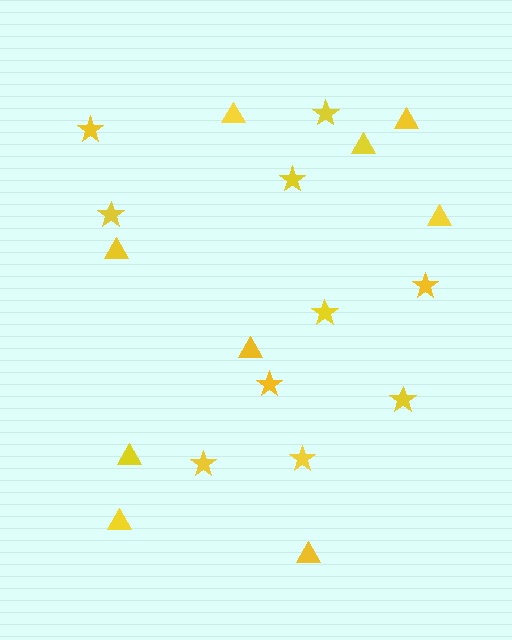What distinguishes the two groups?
There are 2 groups: one group of triangles (9) and one group of stars (10).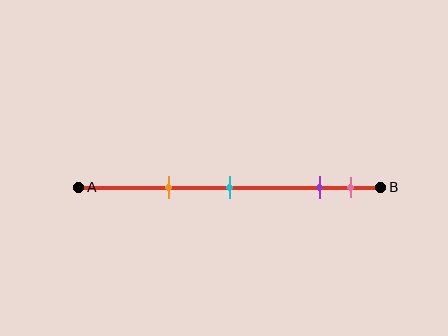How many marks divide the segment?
There are 4 marks dividing the segment.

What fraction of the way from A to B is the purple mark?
The purple mark is approximately 80% (0.8) of the way from A to B.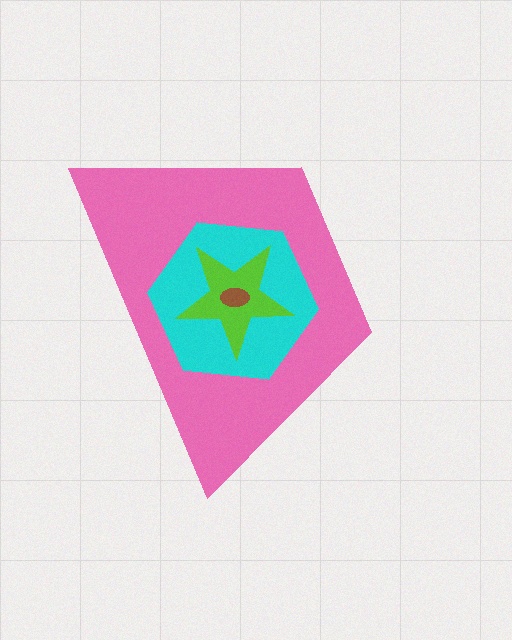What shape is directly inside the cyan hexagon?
The lime star.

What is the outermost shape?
The pink trapezoid.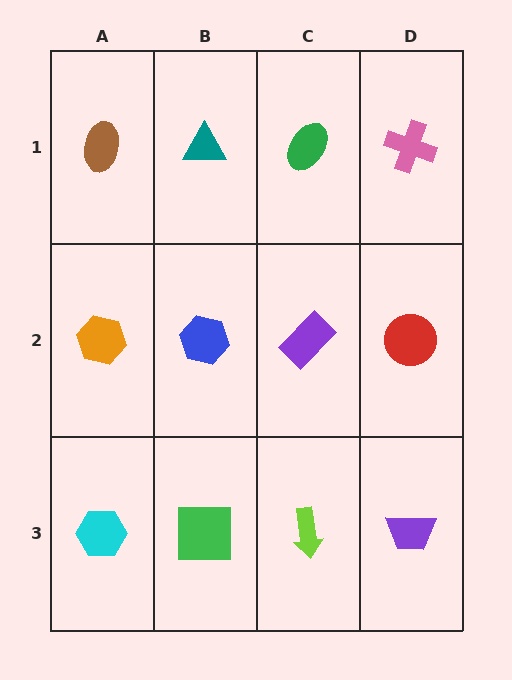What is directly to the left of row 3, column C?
A green square.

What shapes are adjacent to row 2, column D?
A pink cross (row 1, column D), a purple trapezoid (row 3, column D), a purple rectangle (row 2, column C).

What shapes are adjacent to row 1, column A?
An orange hexagon (row 2, column A), a teal triangle (row 1, column B).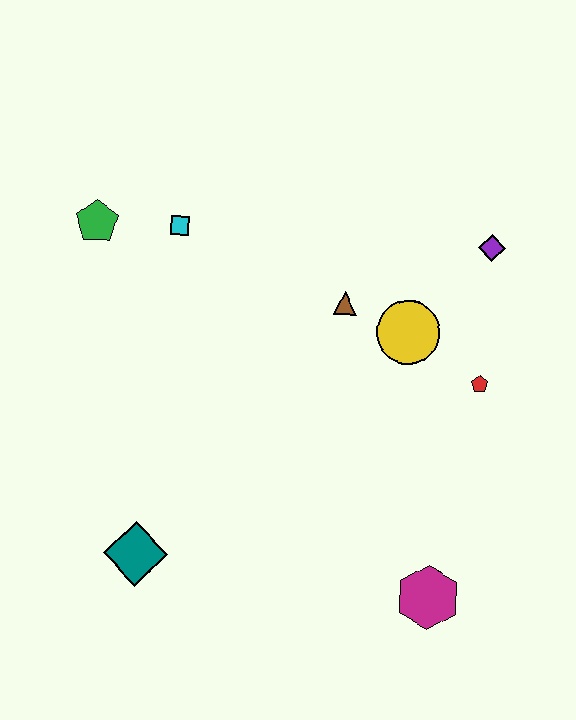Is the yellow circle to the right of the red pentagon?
No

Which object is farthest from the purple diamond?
The teal diamond is farthest from the purple diamond.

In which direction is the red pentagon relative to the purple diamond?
The red pentagon is below the purple diamond.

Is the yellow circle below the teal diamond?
No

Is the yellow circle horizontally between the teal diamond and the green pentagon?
No